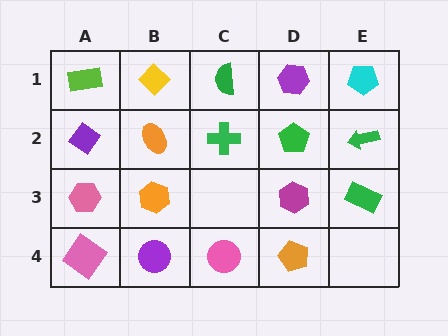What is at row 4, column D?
An orange pentagon.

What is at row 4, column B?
A purple circle.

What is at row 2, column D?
A green pentagon.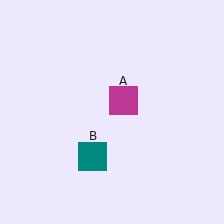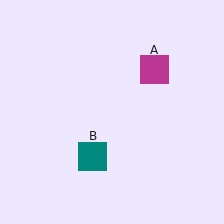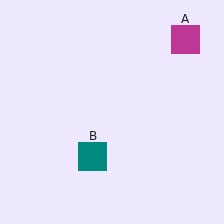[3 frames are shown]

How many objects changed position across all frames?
1 object changed position: magenta square (object A).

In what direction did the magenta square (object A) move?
The magenta square (object A) moved up and to the right.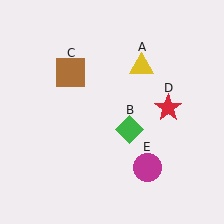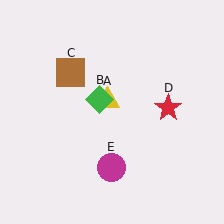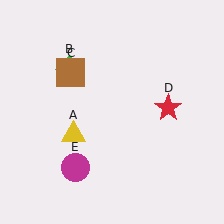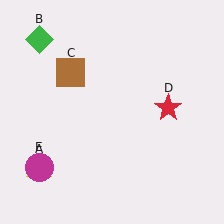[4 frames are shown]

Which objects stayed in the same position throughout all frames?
Brown square (object C) and red star (object D) remained stationary.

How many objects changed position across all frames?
3 objects changed position: yellow triangle (object A), green diamond (object B), magenta circle (object E).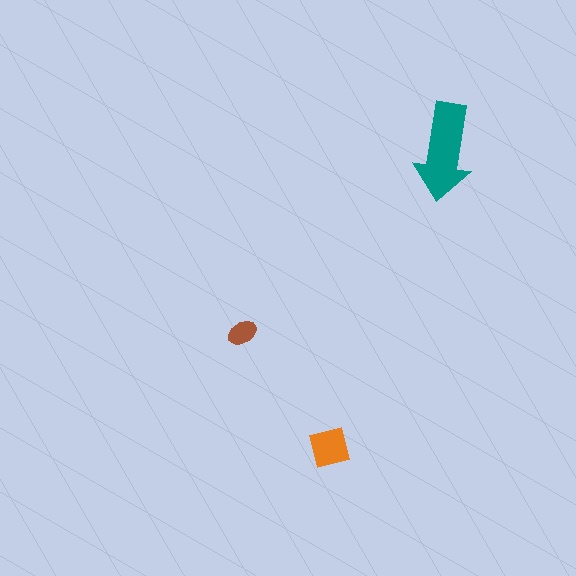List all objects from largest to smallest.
The teal arrow, the orange square, the brown ellipse.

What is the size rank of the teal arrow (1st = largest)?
1st.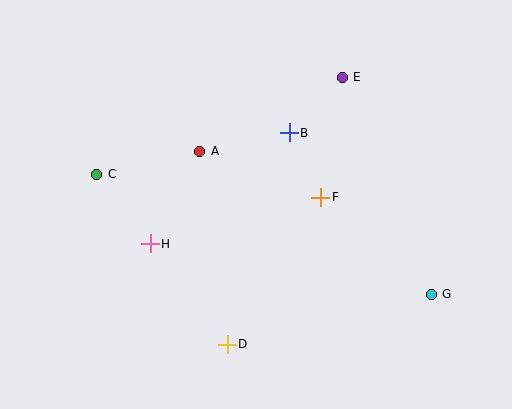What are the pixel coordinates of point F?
Point F is at (321, 197).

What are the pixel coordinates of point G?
Point G is at (431, 295).